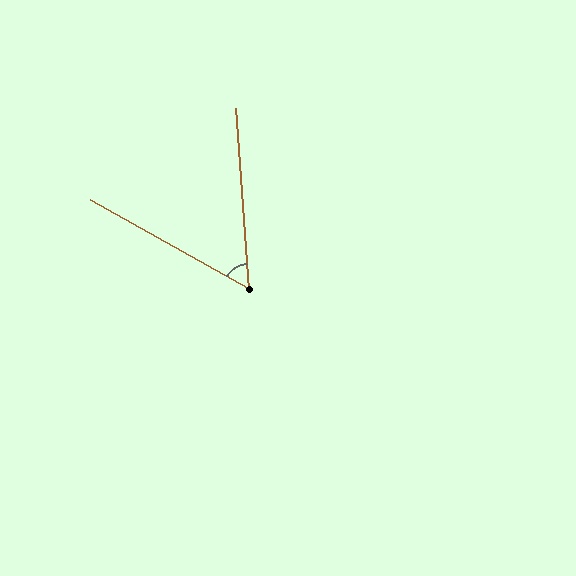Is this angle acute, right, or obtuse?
It is acute.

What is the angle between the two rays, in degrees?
Approximately 57 degrees.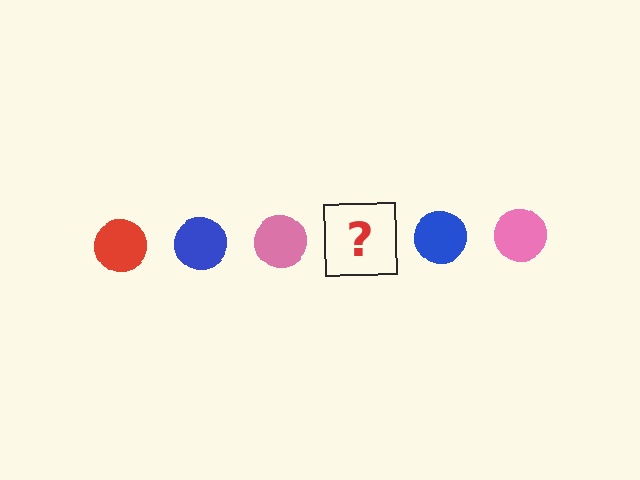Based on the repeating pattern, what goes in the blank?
The blank should be a red circle.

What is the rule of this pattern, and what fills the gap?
The rule is that the pattern cycles through red, blue, pink circles. The gap should be filled with a red circle.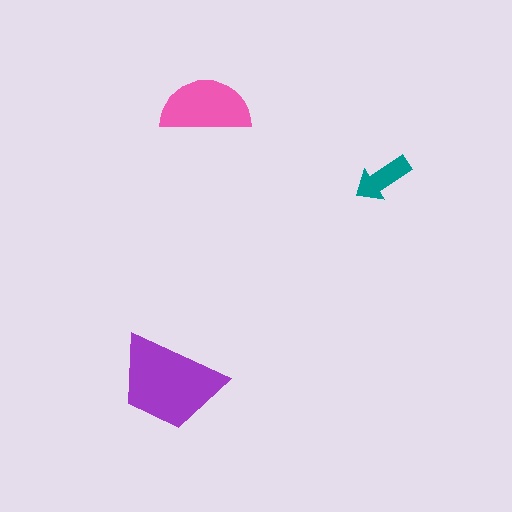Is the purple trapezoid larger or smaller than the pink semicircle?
Larger.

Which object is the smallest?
The teal arrow.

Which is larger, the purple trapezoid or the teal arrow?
The purple trapezoid.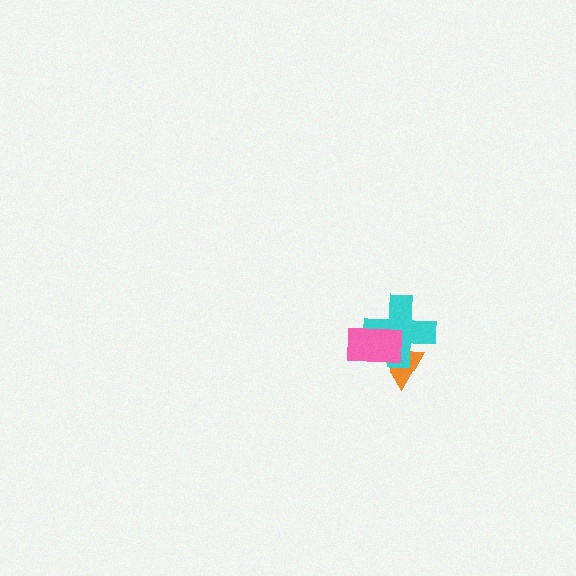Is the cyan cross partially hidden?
Yes, it is partially covered by another shape.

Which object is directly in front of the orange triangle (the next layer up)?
The cyan cross is directly in front of the orange triangle.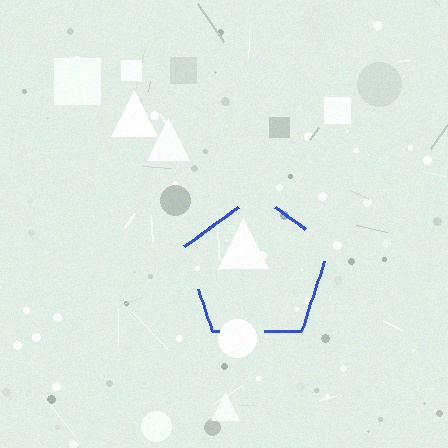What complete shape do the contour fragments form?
The contour fragments form a pentagon.